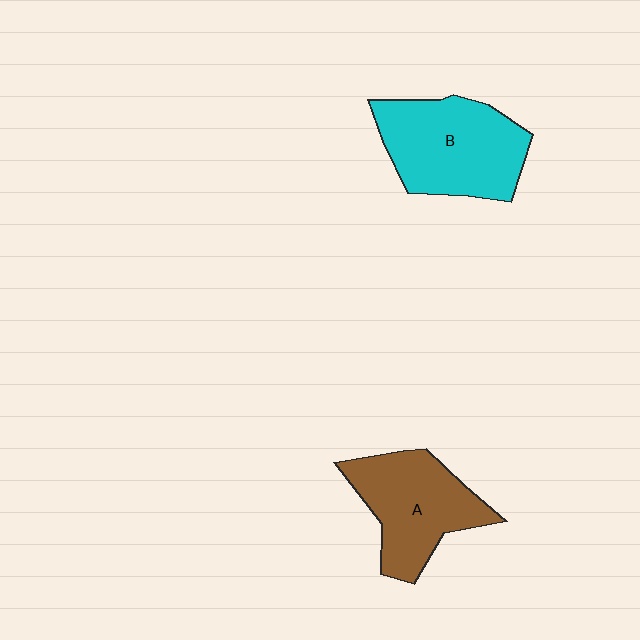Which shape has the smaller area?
Shape A (brown).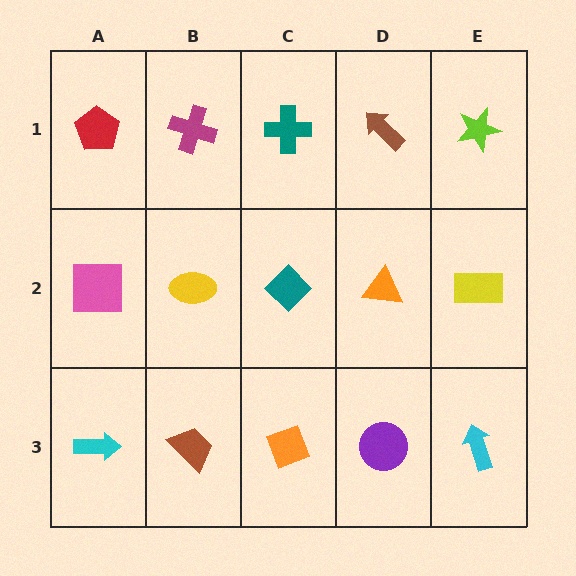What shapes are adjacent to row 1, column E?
A yellow rectangle (row 2, column E), a brown arrow (row 1, column D).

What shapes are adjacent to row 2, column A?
A red pentagon (row 1, column A), a cyan arrow (row 3, column A), a yellow ellipse (row 2, column B).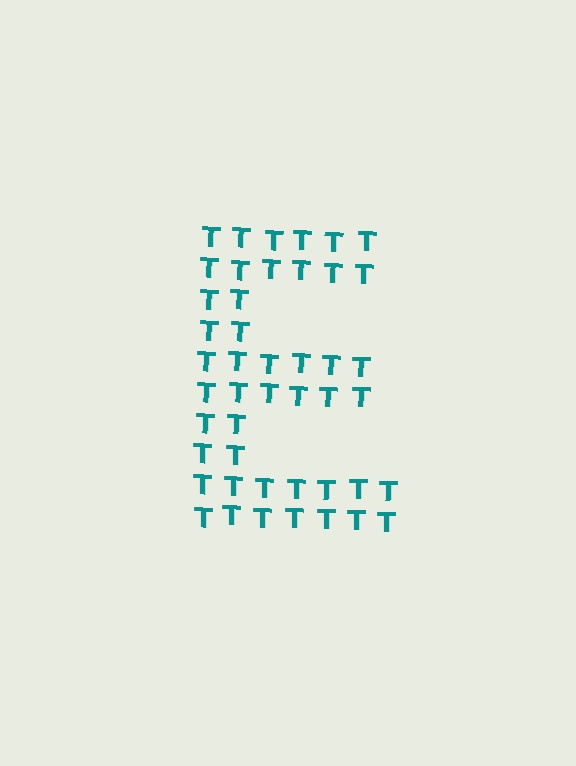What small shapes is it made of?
It is made of small letter T's.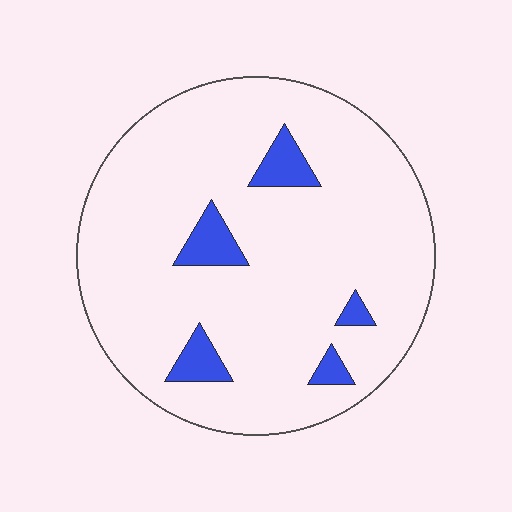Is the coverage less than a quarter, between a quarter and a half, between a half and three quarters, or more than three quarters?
Less than a quarter.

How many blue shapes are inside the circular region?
5.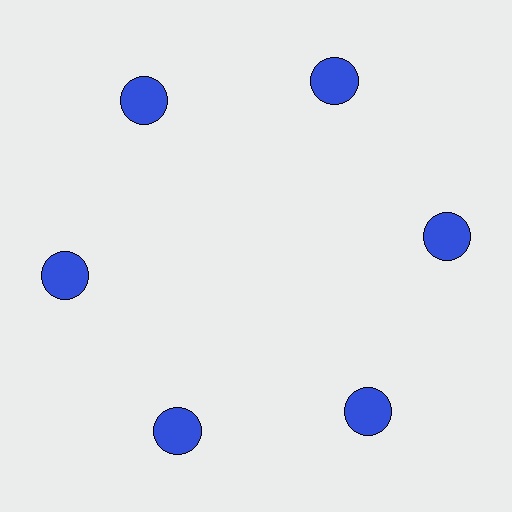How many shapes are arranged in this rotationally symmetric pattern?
There are 6 shapes, arranged in 6 groups of 1.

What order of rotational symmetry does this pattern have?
This pattern has 6-fold rotational symmetry.